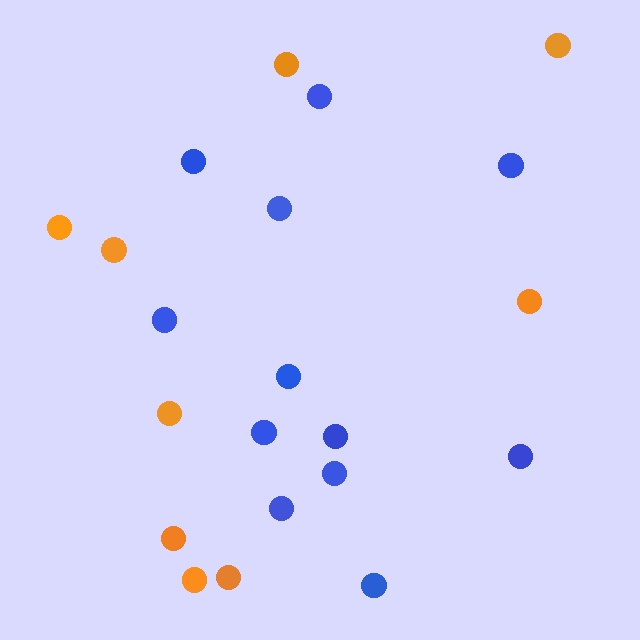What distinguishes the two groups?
There are 2 groups: one group of orange circles (9) and one group of blue circles (12).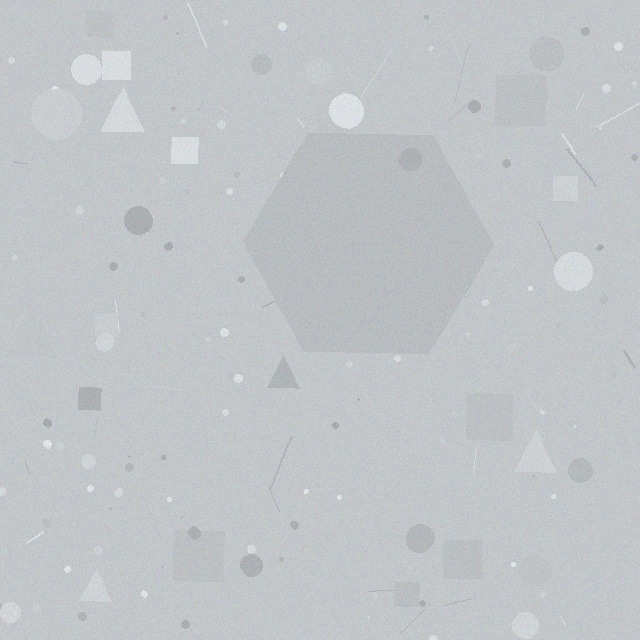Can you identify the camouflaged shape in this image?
The camouflaged shape is a hexagon.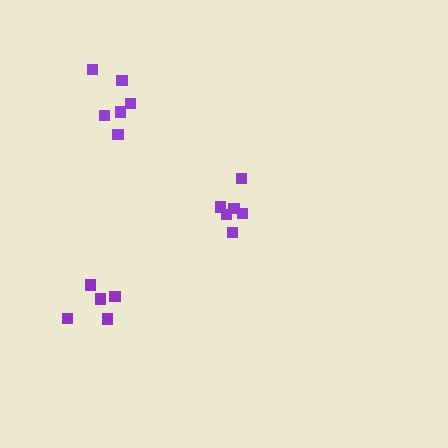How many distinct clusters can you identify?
There are 3 distinct clusters.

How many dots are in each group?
Group 1: 6 dots, Group 2: 5 dots, Group 3: 6 dots (17 total).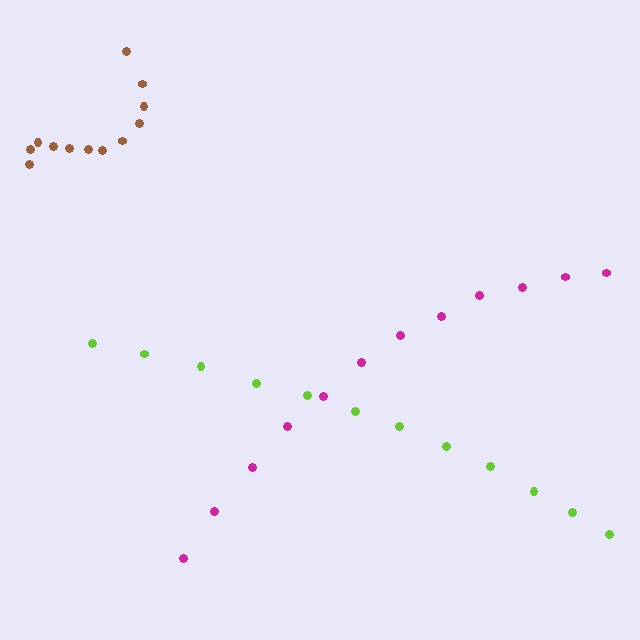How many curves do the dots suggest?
There are 3 distinct paths.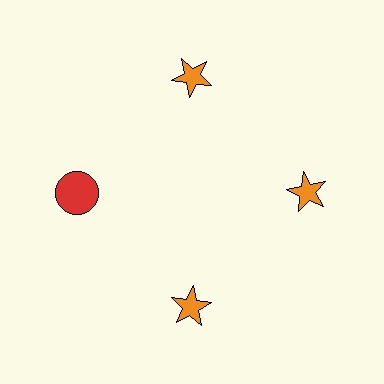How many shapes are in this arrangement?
There are 4 shapes arranged in a ring pattern.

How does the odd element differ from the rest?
It differs in both color (red instead of orange) and shape (circle instead of star).